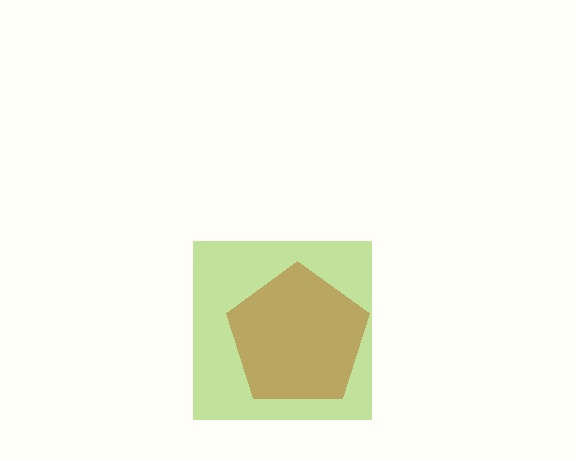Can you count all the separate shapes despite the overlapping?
Yes, there are 2 separate shapes.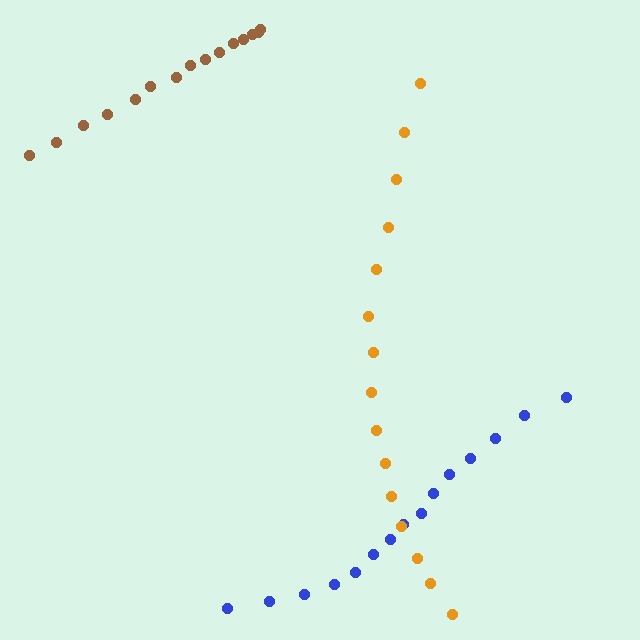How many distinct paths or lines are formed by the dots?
There are 3 distinct paths.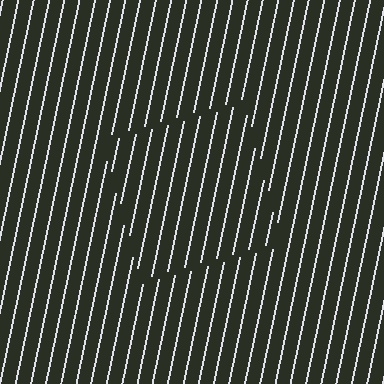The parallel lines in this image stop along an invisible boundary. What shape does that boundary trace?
An illusory square. The interior of the shape contains the same grating, shifted by half a period — the contour is defined by the phase discontinuity where line-ends from the inner and outer gratings abut.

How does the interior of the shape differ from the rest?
The interior of the shape contains the same grating, shifted by half a period — the contour is defined by the phase discontinuity where line-ends from the inner and outer gratings abut.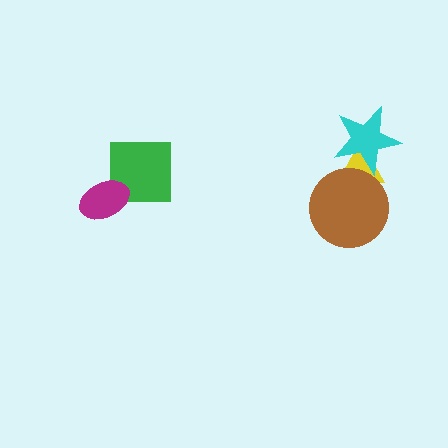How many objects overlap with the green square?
1 object overlaps with the green square.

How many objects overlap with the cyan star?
1 object overlaps with the cyan star.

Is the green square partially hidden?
Yes, it is partially covered by another shape.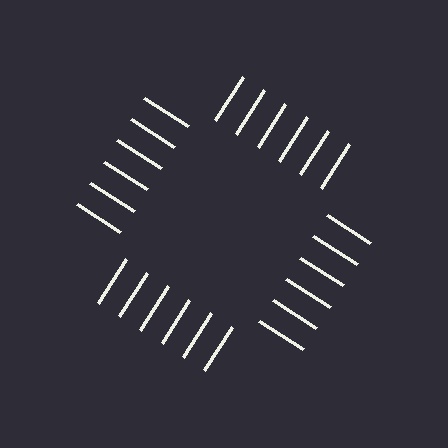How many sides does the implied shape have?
4 sides — the line-ends trace a square.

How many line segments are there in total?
24 — 6 along each of the 4 edges.